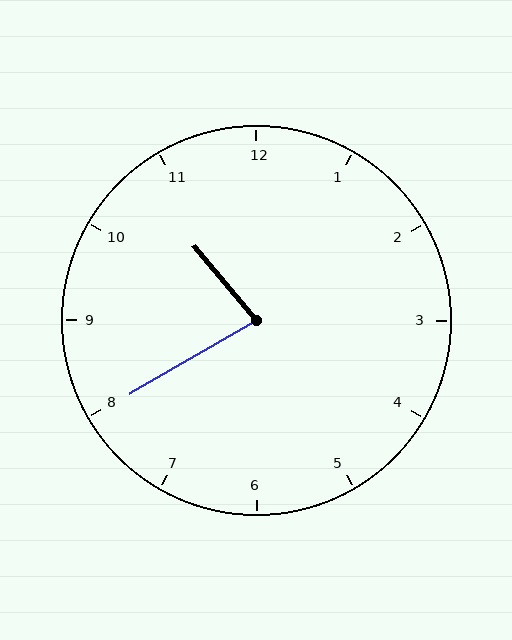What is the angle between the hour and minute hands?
Approximately 80 degrees.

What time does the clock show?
10:40.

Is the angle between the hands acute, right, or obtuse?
It is acute.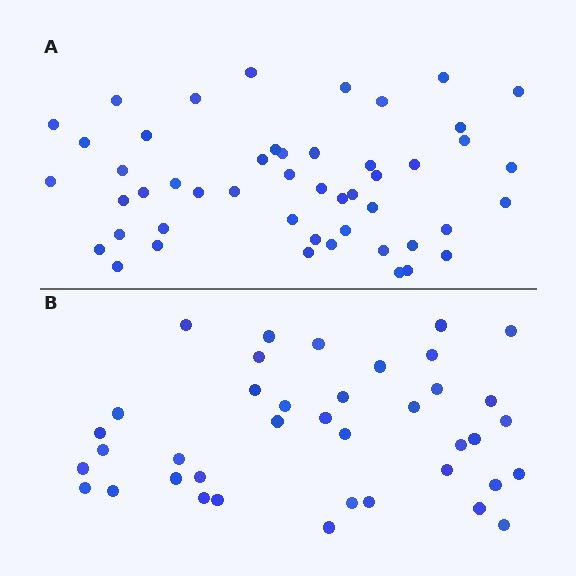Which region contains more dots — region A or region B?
Region A (the top region) has more dots.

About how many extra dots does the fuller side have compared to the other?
Region A has roughly 10 or so more dots than region B.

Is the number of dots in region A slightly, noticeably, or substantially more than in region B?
Region A has noticeably more, but not dramatically so. The ratio is roughly 1.3 to 1.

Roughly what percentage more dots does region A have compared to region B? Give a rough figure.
About 25% more.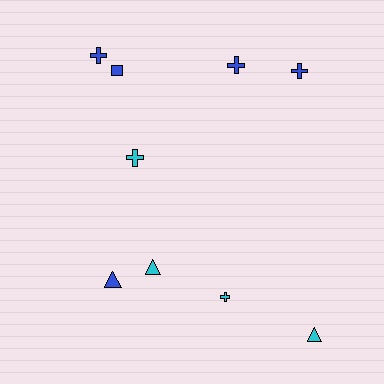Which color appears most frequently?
Blue, with 5 objects.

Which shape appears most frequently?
Cross, with 5 objects.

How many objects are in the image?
There are 9 objects.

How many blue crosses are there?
There are 3 blue crosses.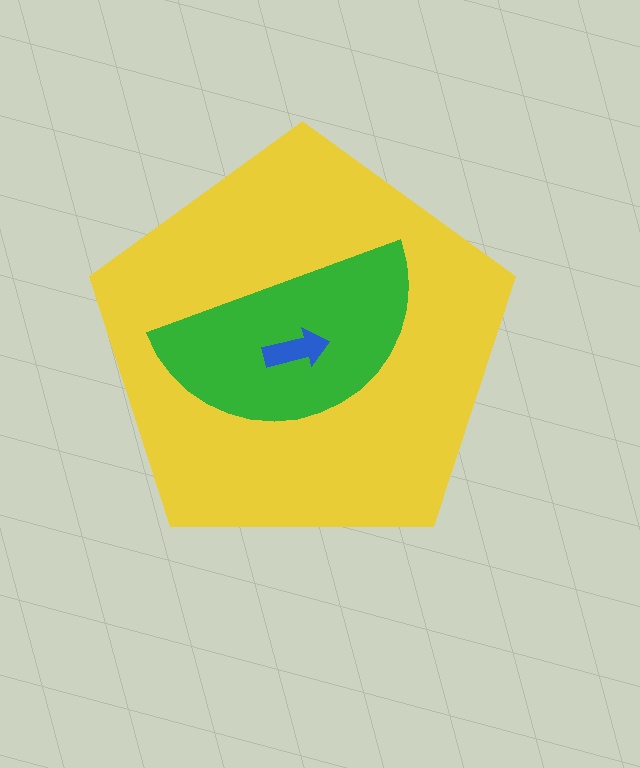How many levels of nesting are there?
3.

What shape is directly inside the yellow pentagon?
The green semicircle.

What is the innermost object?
The blue arrow.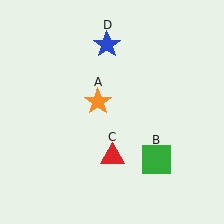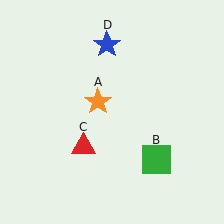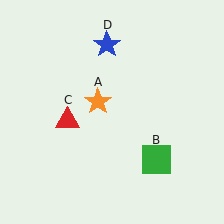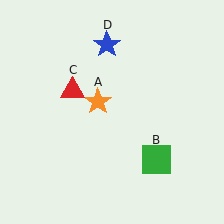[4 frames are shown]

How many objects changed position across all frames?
1 object changed position: red triangle (object C).